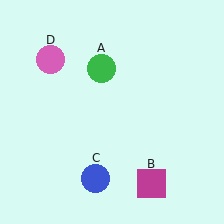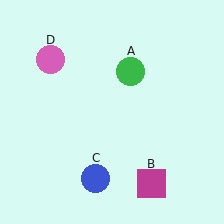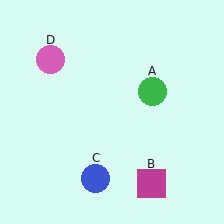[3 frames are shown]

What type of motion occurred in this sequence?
The green circle (object A) rotated clockwise around the center of the scene.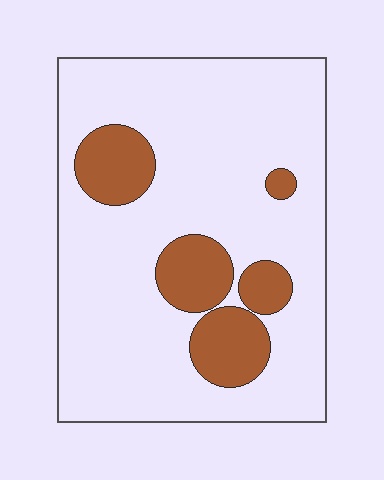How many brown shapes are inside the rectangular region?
5.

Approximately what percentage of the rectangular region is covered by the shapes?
Approximately 20%.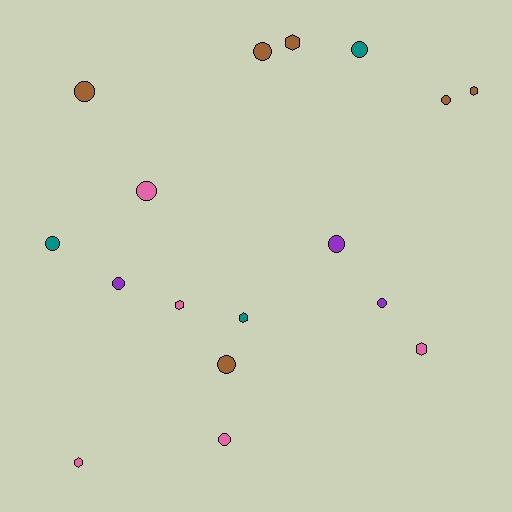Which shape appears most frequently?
Circle, with 11 objects.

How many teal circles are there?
There are 2 teal circles.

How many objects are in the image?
There are 17 objects.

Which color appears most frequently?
Brown, with 6 objects.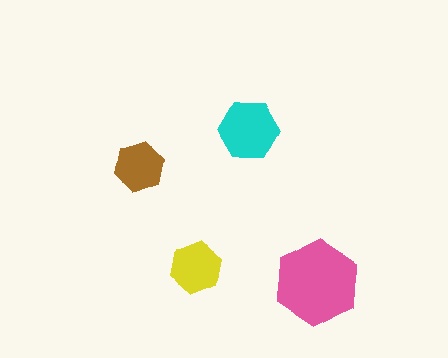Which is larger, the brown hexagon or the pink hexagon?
The pink one.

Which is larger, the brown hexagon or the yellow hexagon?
The yellow one.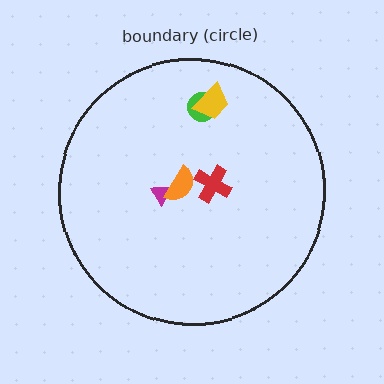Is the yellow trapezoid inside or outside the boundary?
Inside.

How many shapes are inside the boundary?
5 inside, 0 outside.